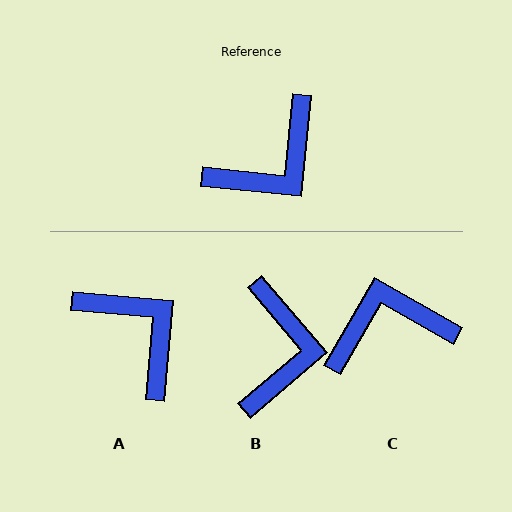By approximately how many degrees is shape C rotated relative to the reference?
Approximately 156 degrees counter-clockwise.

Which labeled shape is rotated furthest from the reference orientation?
C, about 156 degrees away.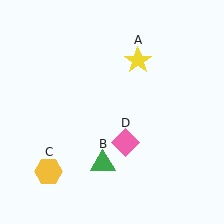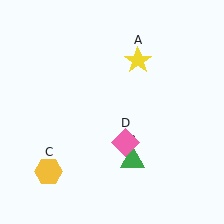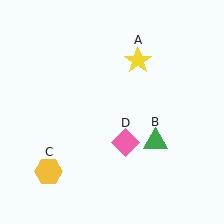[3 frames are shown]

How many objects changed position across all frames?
1 object changed position: green triangle (object B).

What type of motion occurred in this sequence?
The green triangle (object B) rotated counterclockwise around the center of the scene.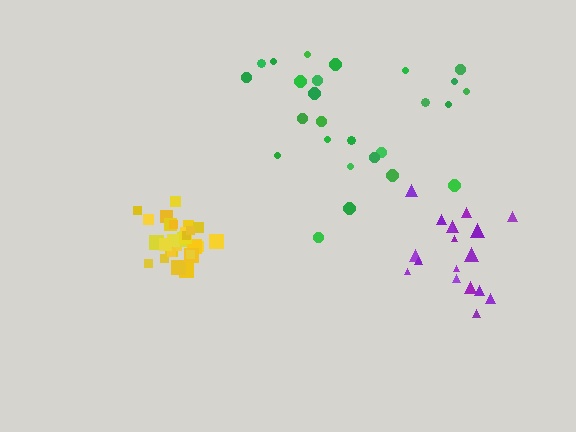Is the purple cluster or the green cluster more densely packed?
Purple.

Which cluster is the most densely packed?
Yellow.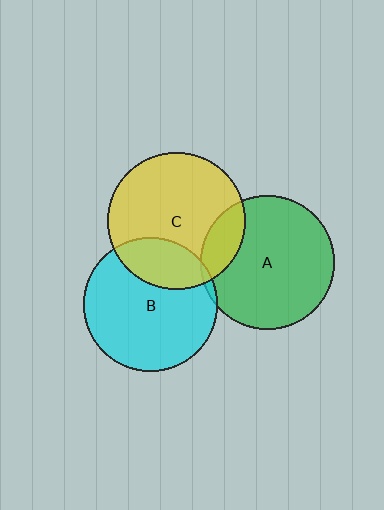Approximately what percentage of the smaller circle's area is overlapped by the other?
Approximately 5%.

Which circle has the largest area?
Circle C (yellow).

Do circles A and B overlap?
Yes.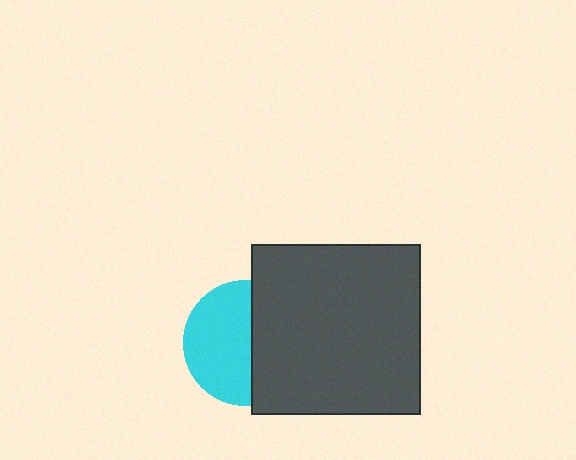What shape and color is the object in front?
The object in front is a dark gray square.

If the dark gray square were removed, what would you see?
You would see the complete cyan circle.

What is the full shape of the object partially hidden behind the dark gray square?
The partially hidden object is a cyan circle.